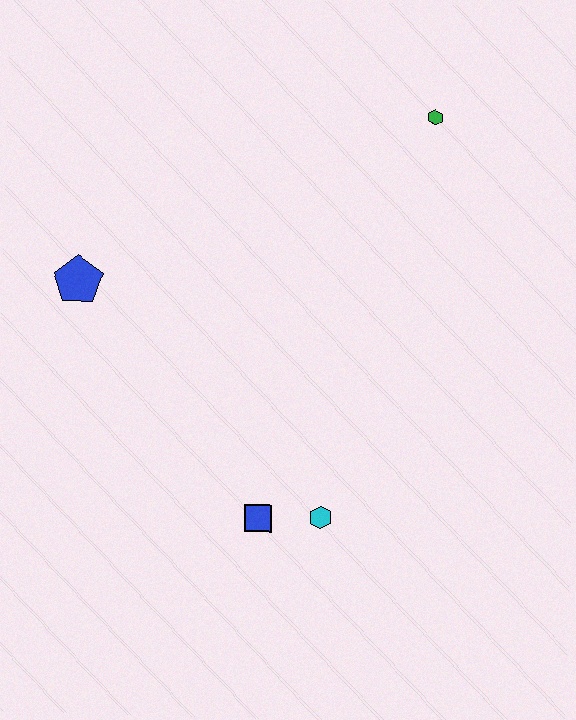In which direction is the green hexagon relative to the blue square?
The green hexagon is above the blue square.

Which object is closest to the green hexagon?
The blue pentagon is closest to the green hexagon.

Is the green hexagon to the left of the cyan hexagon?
No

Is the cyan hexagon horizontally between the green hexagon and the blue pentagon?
Yes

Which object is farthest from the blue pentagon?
The green hexagon is farthest from the blue pentagon.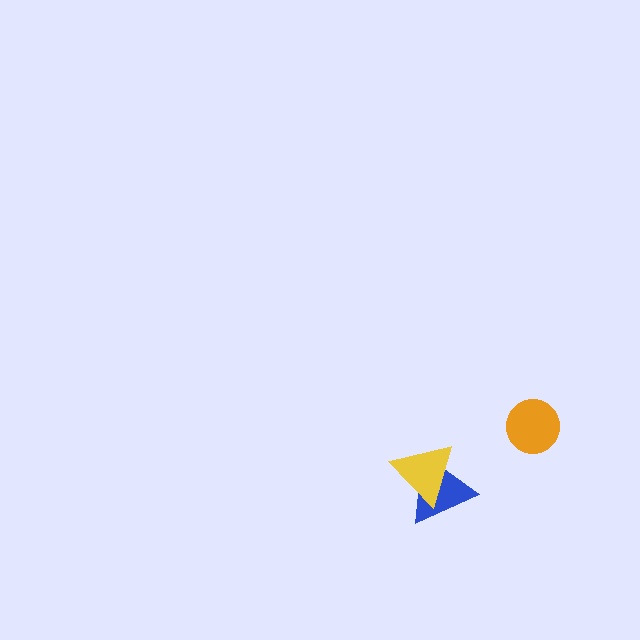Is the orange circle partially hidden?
No, no other shape covers it.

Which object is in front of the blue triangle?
The yellow triangle is in front of the blue triangle.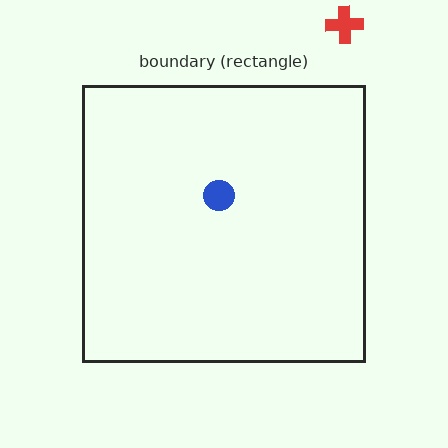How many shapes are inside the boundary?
1 inside, 1 outside.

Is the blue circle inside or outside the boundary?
Inside.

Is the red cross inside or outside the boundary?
Outside.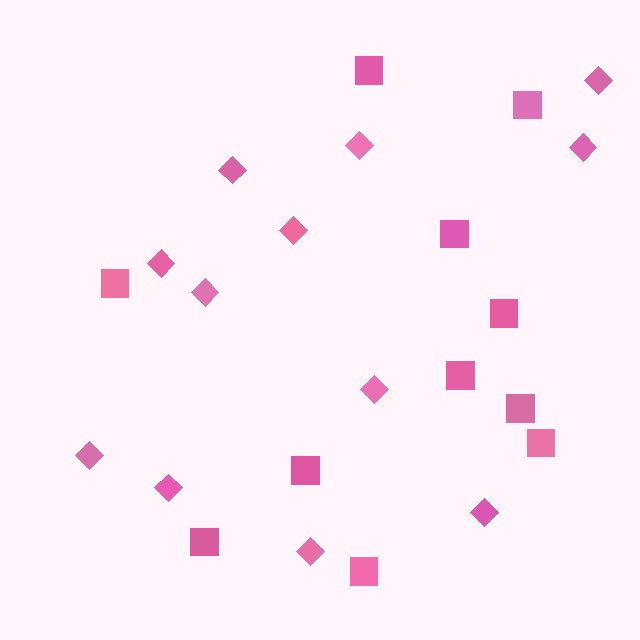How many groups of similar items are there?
There are 2 groups: one group of squares (11) and one group of diamonds (12).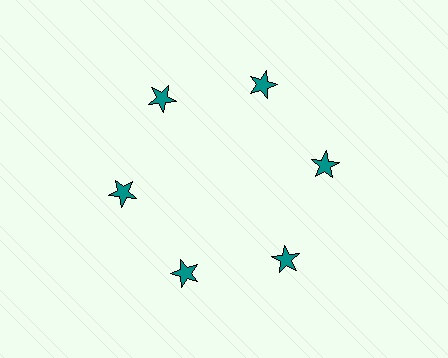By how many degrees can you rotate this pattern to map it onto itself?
The pattern maps onto itself every 60 degrees of rotation.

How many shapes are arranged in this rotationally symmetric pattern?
There are 6 shapes, arranged in 6 groups of 1.